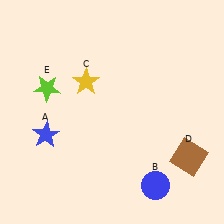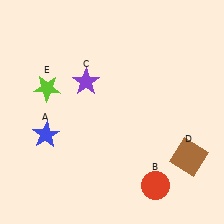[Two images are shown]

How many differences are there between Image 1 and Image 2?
There are 2 differences between the two images.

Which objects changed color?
B changed from blue to red. C changed from yellow to purple.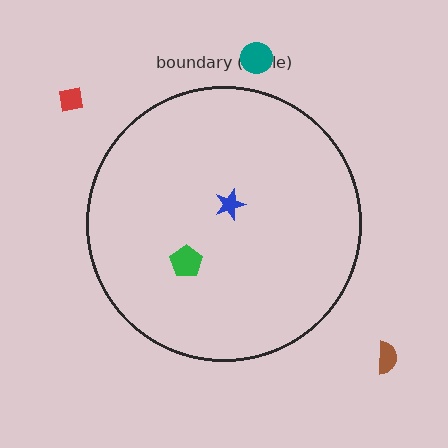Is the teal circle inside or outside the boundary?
Outside.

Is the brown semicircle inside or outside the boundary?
Outside.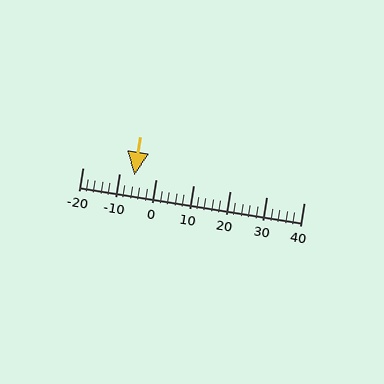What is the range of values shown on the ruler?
The ruler shows values from -20 to 40.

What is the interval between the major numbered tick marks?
The major tick marks are spaced 10 units apart.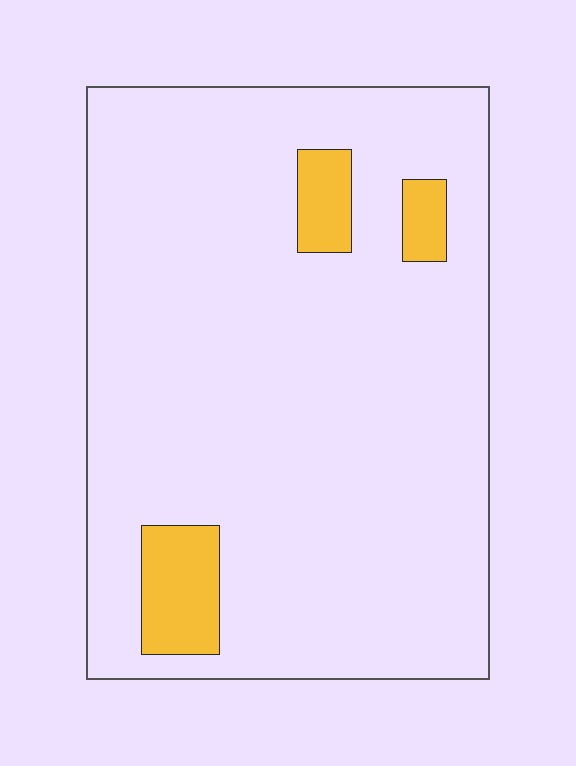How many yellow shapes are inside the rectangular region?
3.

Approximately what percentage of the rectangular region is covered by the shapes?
Approximately 10%.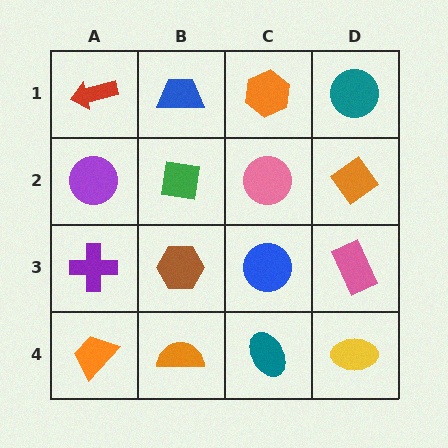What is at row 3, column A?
A purple cross.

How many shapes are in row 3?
4 shapes.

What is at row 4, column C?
A teal ellipse.